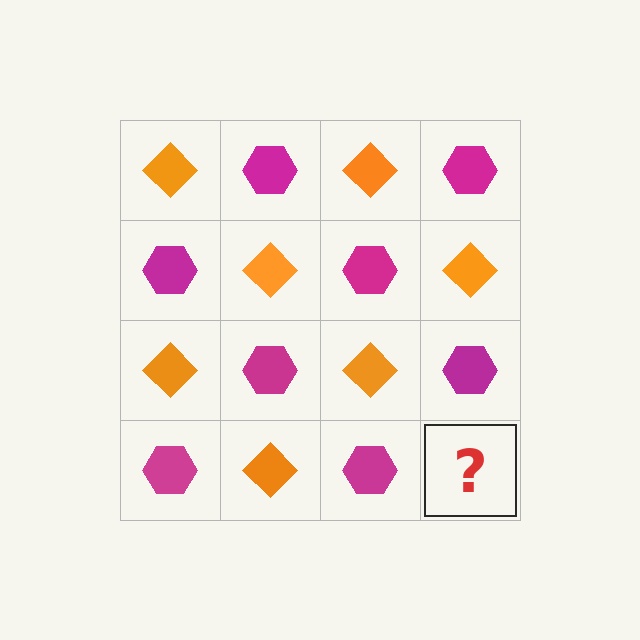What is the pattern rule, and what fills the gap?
The rule is that it alternates orange diamond and magenta hexagon in a checkerboard pattern. The gap should be filled with an orange diamond.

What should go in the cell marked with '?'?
The missing cell should contain an orange diamond.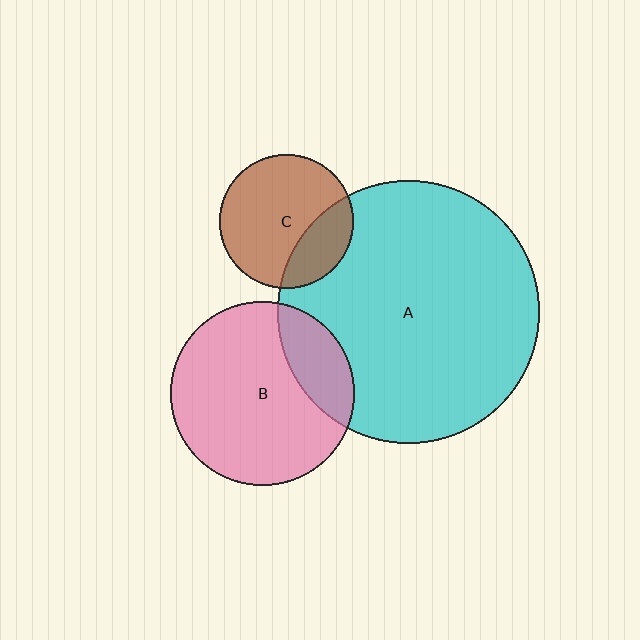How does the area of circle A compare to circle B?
Approximately 2.0 times.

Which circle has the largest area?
Circle A (cyan).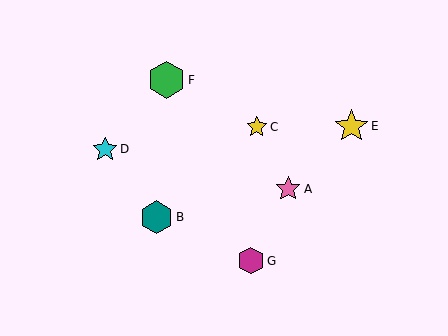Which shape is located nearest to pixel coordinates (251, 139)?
The yellow star (labeled C) at (257, 127) is nearest to that location.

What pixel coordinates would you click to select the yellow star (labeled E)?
Click at (351, 126) to select the yellow star E.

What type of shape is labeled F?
Shape F is a green hexagon.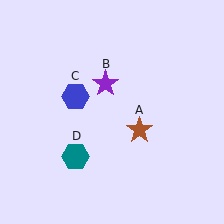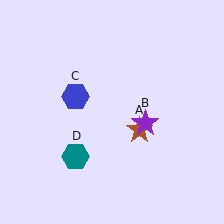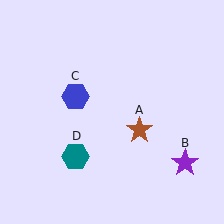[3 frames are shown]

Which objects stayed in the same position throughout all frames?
Brown star (object A) and blue hexagon (object C) and teal hexagon (object D) remained stationary.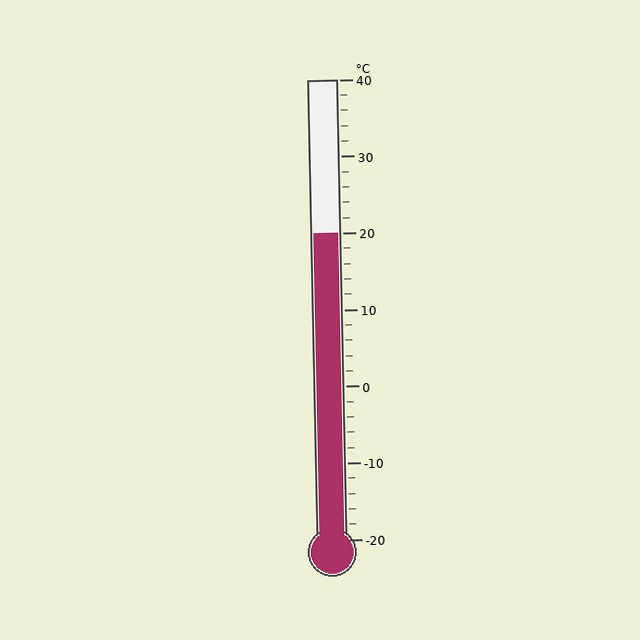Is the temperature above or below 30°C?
The temperature is below 30°C.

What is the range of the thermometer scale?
The thermometer scale ranges from -20°C to 40°C.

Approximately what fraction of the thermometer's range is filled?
The thermometer is filled to approximately 65% of its range.